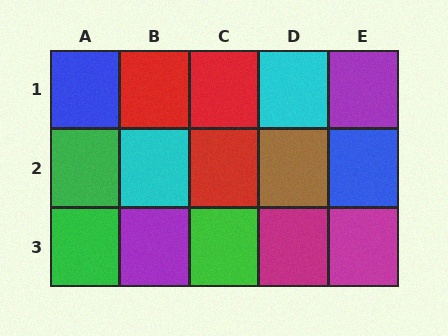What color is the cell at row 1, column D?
Cyan.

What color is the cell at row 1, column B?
Red.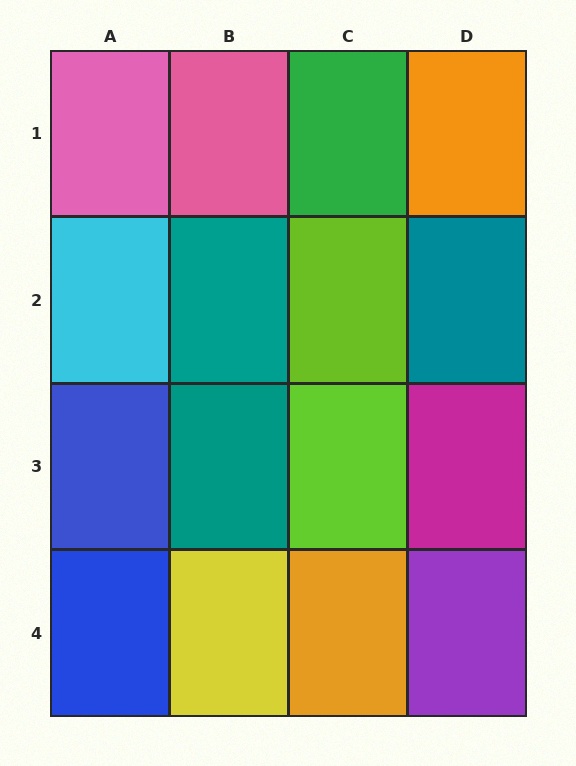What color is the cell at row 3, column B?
Teal.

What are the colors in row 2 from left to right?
Cyan, teal, lime, teal.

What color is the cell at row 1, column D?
Orange.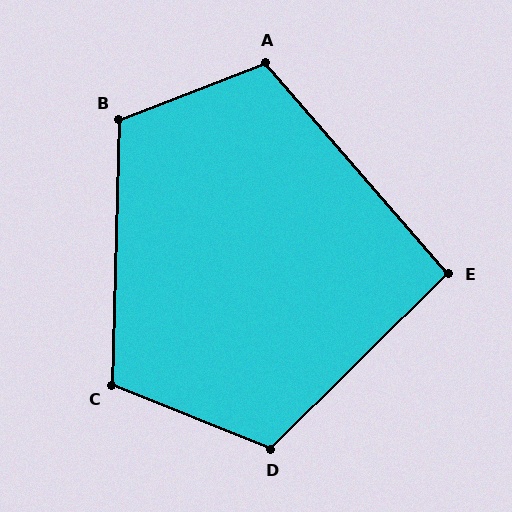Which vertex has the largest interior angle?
D, at approximately 114 degrees.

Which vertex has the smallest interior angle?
E, at approximately 94 degrees.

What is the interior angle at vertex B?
Approximately 113 degrees (obtuse).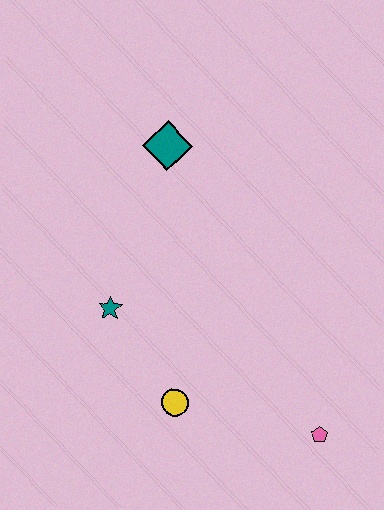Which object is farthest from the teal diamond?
The pink pentagon is farthest from the teal diamond.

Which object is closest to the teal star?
The yellow circle is closest to the teal star.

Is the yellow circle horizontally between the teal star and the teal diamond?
No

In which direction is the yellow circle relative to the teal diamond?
The yellow circle is below the teal diamond.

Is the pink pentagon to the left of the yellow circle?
No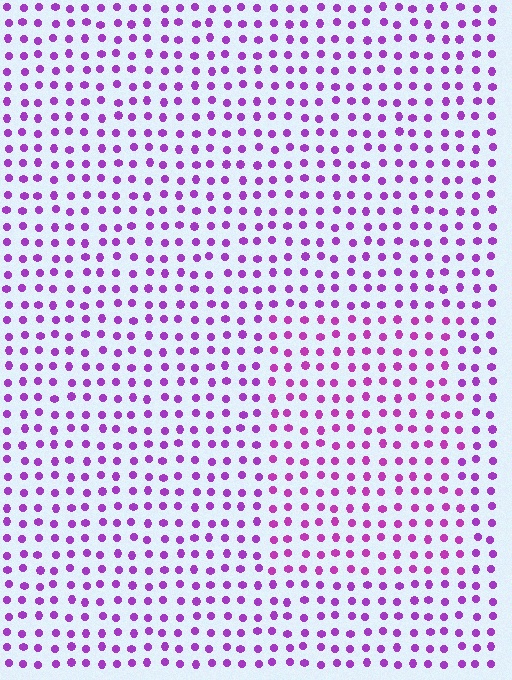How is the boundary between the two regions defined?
The boundary is defined purely by a slight shift in hue (about 18 degrees). Spacing, size, and orientation are identical on both sides.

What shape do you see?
I see a rectangle.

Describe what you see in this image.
The image is filled with small purple elements in a uniform arrangement. A rectangle-shaped region is visible where the elements are tinted to a slightly different hue, forming a subtle color boundary.